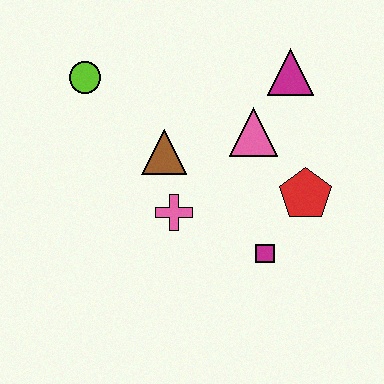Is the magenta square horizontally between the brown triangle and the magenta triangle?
Yes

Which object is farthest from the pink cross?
The magenta triangle is farthest from the pink cross.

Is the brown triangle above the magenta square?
Yes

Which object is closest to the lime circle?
The brown triangle is closest to the lime circle.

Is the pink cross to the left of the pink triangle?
Yes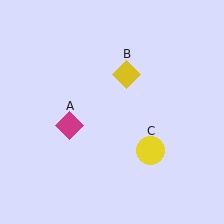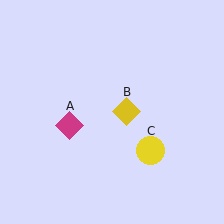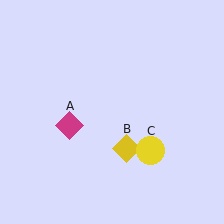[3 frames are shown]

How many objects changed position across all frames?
1 object changed position: yellow diamond (object B).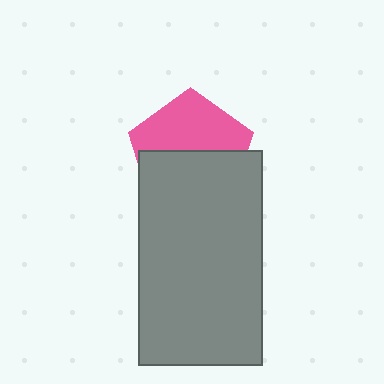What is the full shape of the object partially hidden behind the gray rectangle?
The partially hidden object is a pink pentagon.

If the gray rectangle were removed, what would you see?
You would see the complete pink pentagon.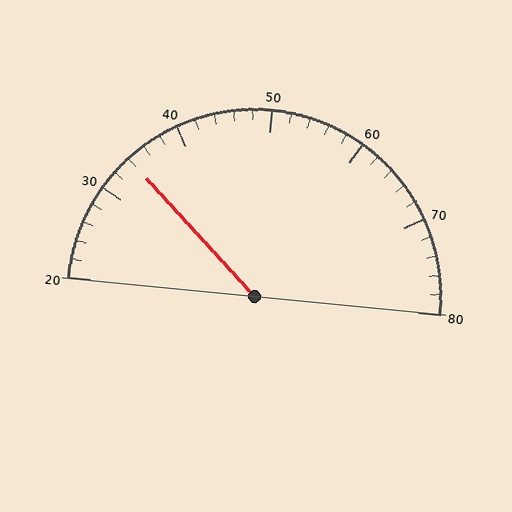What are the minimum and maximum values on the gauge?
The gauge ranges from 20 to 80.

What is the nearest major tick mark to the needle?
The nearest major tick mark is 30.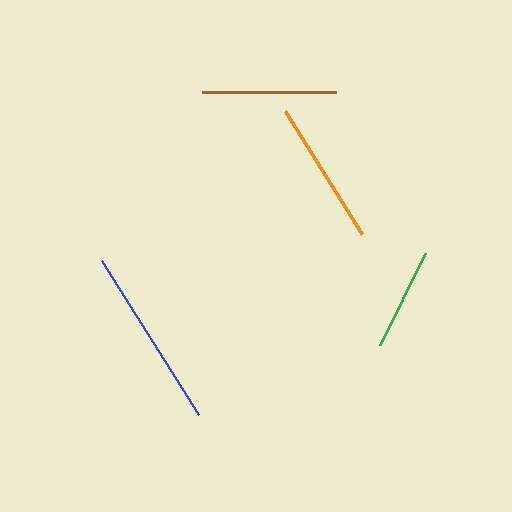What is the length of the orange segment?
The orange segment is approximately 145 pixels long.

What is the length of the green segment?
The green segment is approximately 102 pixels long.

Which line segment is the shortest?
The green line is the shortest at approximately 102 pixels.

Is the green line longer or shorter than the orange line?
The orange line is longer than the green line.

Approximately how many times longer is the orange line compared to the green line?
The orange line is approximately 1.4 times the length of the green line.